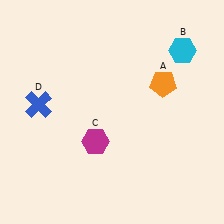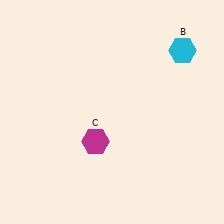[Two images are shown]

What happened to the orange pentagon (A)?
The orange pentagon (A) was removed in Image 2. It was in the top-right area of Image 1.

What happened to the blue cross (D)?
The blue cross (D) was removed in Image 2. It was in the top-left area of Image 1.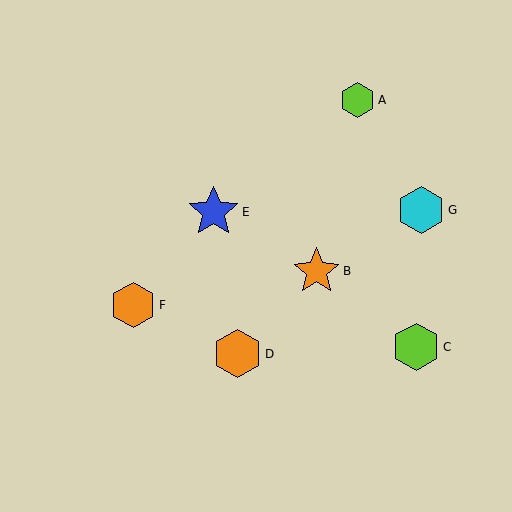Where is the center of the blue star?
The center of the blue star is at (213, 212).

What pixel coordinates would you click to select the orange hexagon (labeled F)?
Click at (133, 305) to select the orange hexagon F.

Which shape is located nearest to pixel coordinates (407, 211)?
The cyan hexagon (labeled G) at (421, 210) is nearest to that location.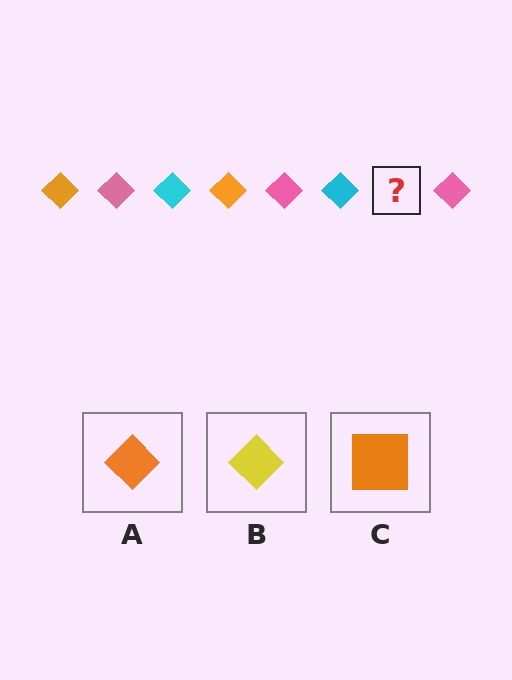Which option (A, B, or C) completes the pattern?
A.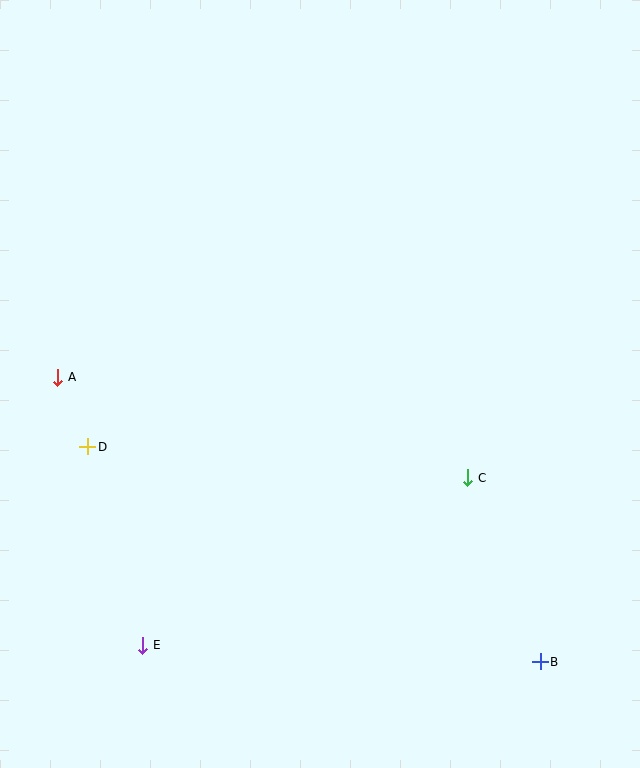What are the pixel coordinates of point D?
Point D is at (88, 447).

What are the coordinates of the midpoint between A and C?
The midpoint between A and C is at (263, 428).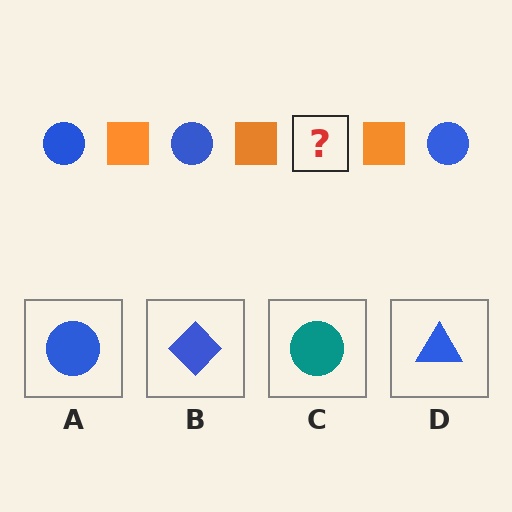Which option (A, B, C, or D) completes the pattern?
A.